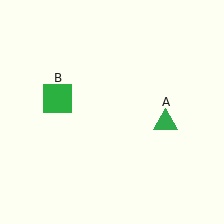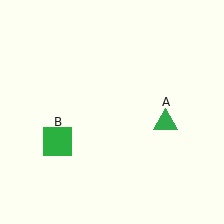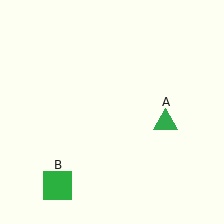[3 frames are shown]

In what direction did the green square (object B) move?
The green square (object B) moved down.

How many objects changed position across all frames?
1 object changed position: green square (object B).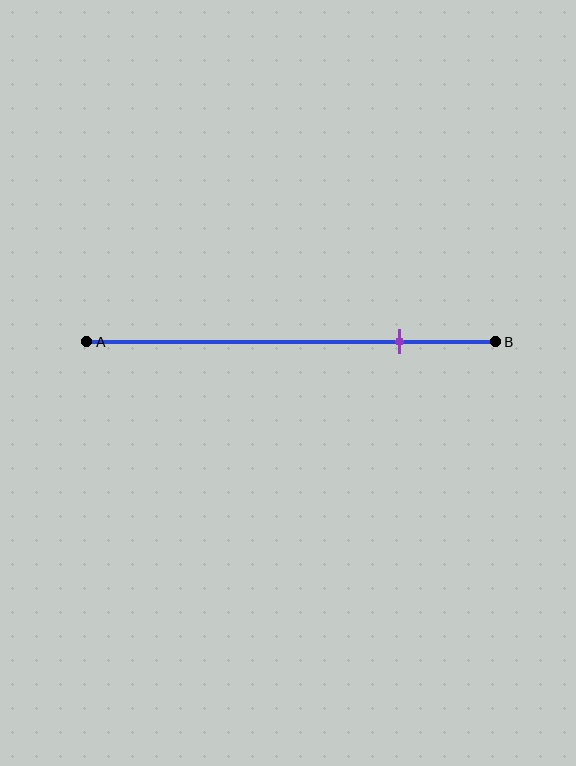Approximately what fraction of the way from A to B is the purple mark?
The purple mark is approximately 75% of the way from A to B.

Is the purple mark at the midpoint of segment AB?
No, the mark is at about 75% from A, not at the 50% midpoint.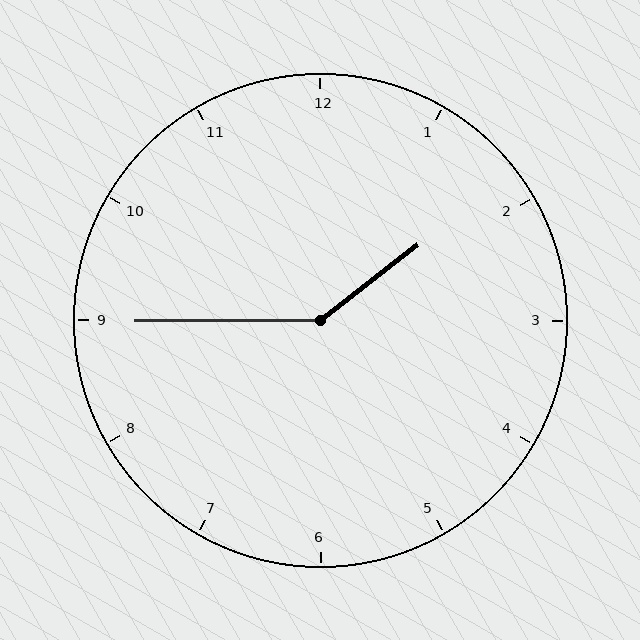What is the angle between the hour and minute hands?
Approximately 142 degrees.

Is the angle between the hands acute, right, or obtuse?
It is obtuse.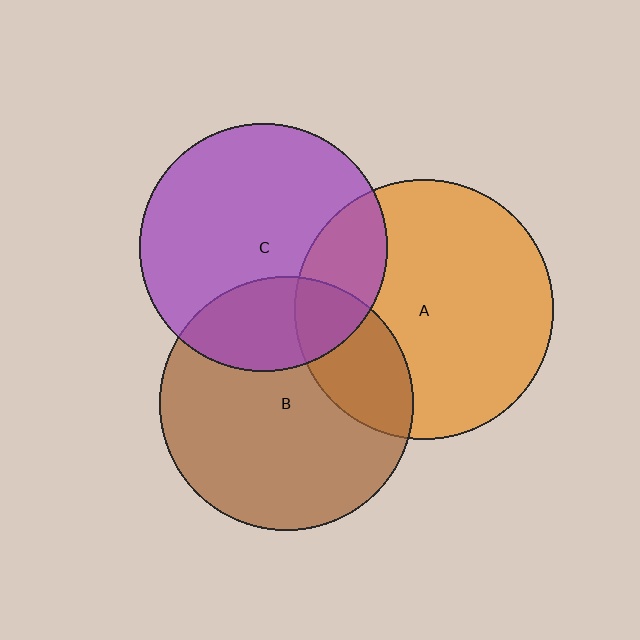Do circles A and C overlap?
Yes.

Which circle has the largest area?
Circle A (orange).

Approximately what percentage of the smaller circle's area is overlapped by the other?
Approximately 20%.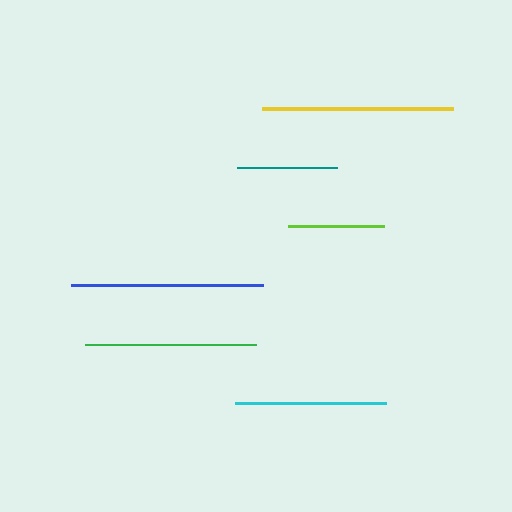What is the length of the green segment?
The green segment is approximately 171 pixels long.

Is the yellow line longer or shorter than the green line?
The yellow line is longer than the green line.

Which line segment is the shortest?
The lime line is the shortest at approximately 96 pixels.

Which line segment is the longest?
The blue line is the longest at approximately 192 pixels.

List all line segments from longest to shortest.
From longest to shortest: blue, yellow, green, cyan, teal, lime.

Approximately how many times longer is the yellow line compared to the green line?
The yellow line is approximately 1.1 times the length of the green line.